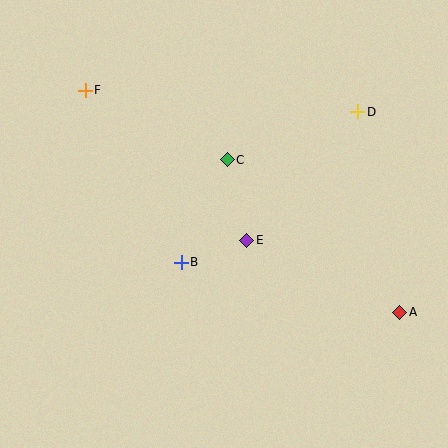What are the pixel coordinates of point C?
Point C is at (227, 160).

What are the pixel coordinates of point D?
Point D is at (358, 112).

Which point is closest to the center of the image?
Point E at (247, 240) is closest to the center.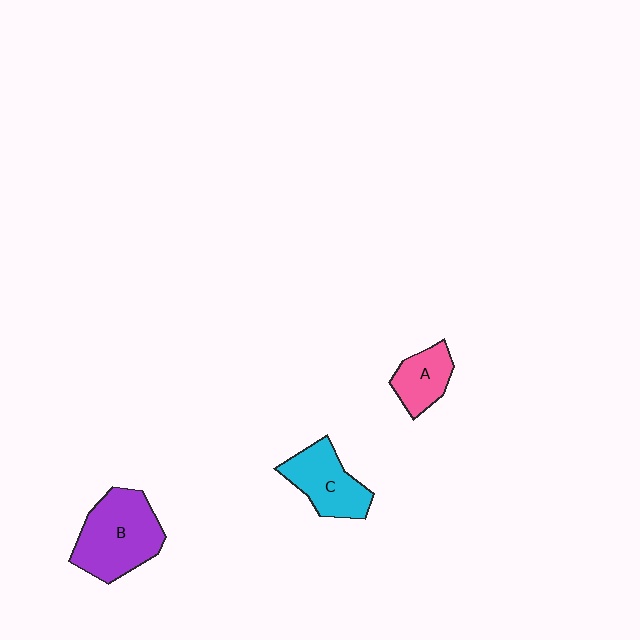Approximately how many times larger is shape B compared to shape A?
Approximately 2.0 times.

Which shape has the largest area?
Shape B (purple).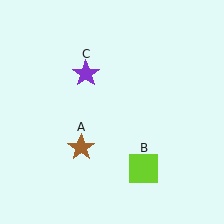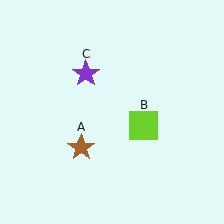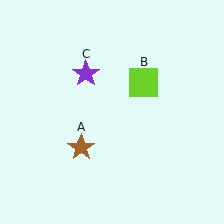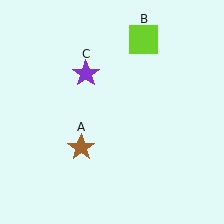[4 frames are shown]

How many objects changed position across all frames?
1 object changed position: lime square (object B).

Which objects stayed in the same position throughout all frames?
Brown star (object A) and purple star (object C) remained stationary.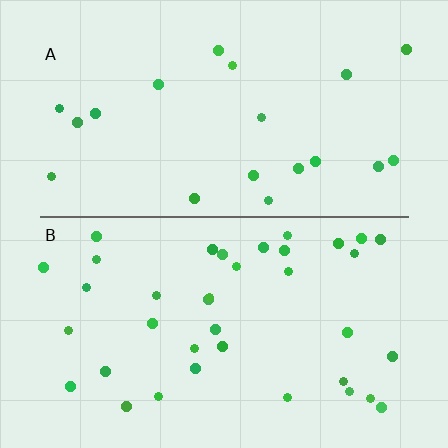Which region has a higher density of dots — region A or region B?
B (the bottom).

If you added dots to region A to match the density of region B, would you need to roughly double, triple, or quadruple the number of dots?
Approximately double.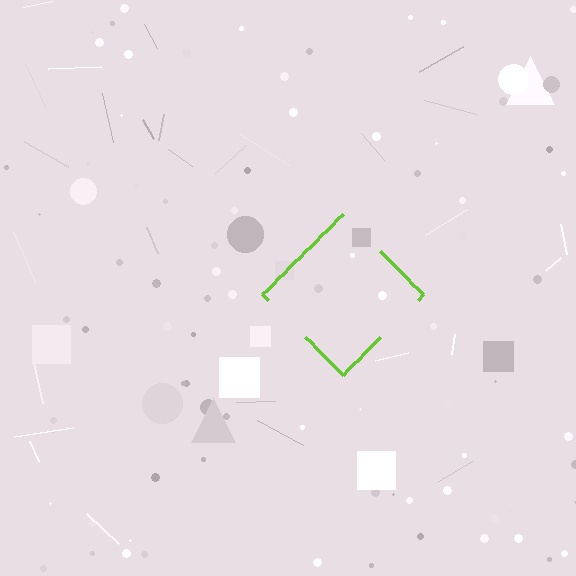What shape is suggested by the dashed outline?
The dashed outline suggests a diamond.